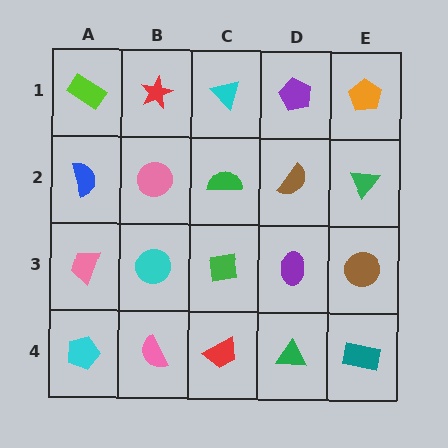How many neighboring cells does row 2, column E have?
3.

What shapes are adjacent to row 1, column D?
A brown semicircle (row 2, column D), a cyan triangle (row 1, column C), an orange pentagon (row 1, column E).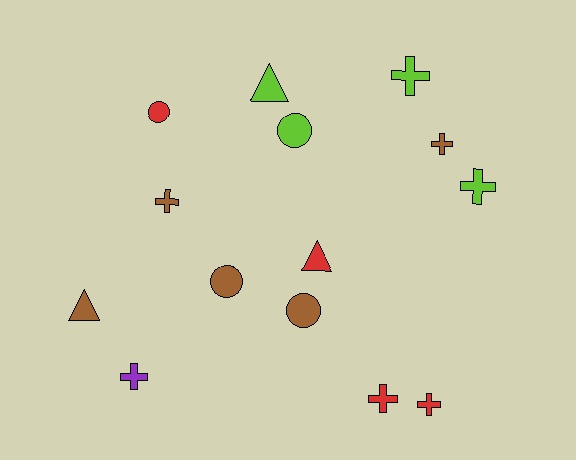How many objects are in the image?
There are 14 objects.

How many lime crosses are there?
There are 2 lime crosses.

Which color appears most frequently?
Brown, with 5 objects.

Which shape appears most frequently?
Cross, with 7 objects.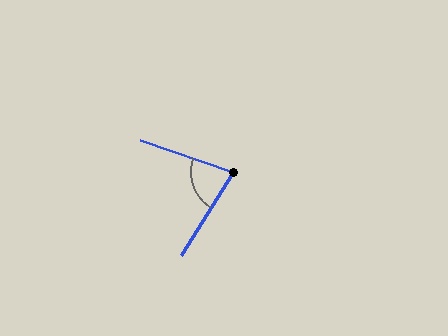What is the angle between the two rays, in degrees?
Approximately 77 degrees.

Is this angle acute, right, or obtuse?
It is acute.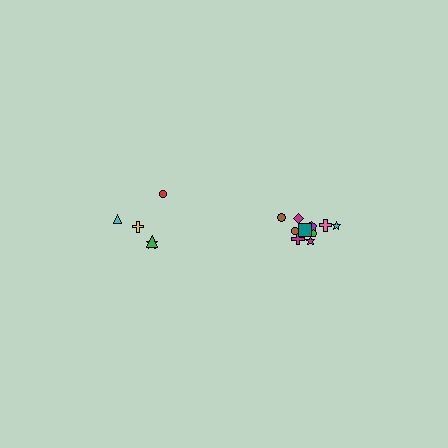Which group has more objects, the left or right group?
The right group.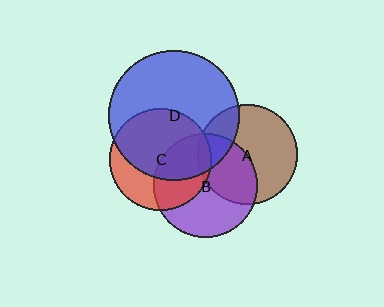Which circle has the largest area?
Circle D (blue).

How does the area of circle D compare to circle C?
Approximately 1.6 times.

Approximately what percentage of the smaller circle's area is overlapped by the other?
Approximately 65%.